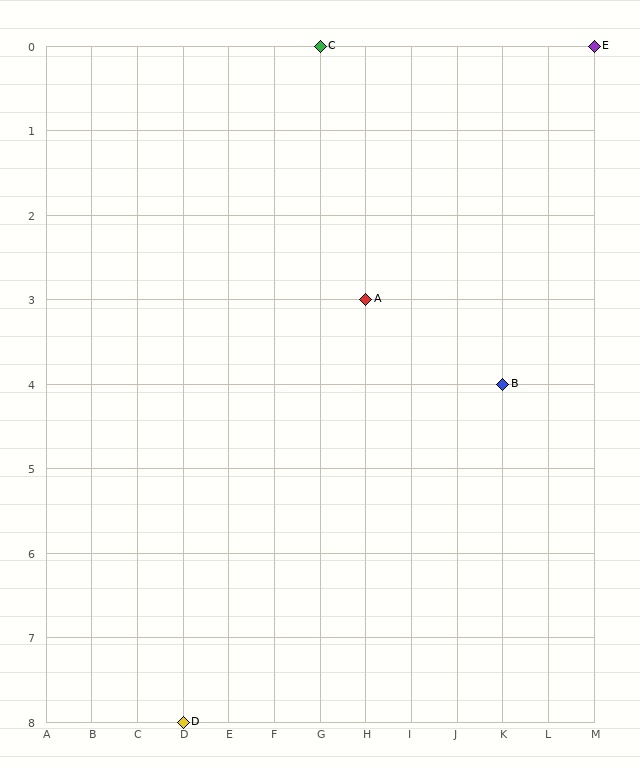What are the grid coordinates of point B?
Point B is at grid coordinates (K, 4).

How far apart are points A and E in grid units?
Points A and E are 5 columns and 3 rows apart (about 5.8 grid units diagonally).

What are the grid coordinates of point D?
Point D is at grid coordinates (D, 8).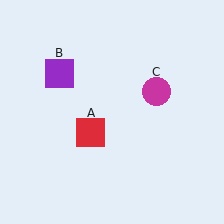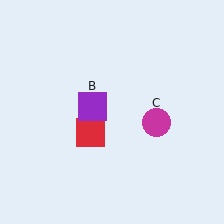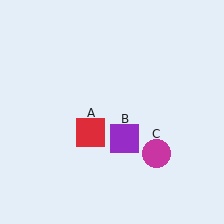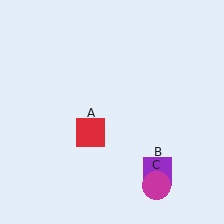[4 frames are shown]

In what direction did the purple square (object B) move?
The purple square (object B) moved down and to the right.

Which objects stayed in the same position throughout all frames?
Red square (object A) remained stationary.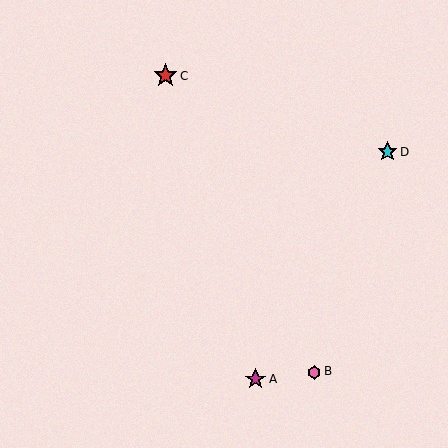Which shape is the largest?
The red star (labeled C) is the largest.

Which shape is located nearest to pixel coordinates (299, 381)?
The pink hexagon (labeled B) at (314, 372) is nearest to that location.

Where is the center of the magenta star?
The center of the magenta star is at (255, 379).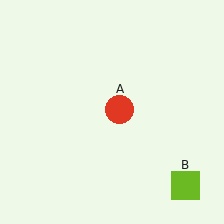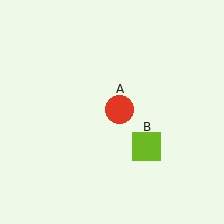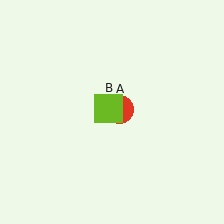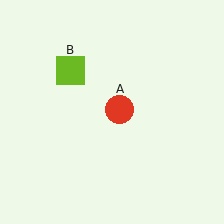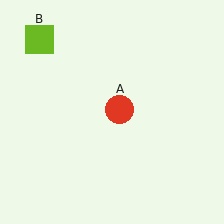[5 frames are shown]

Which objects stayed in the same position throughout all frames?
Red circle (object A) remained stationary.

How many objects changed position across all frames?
1 object changed position: lime square (object B).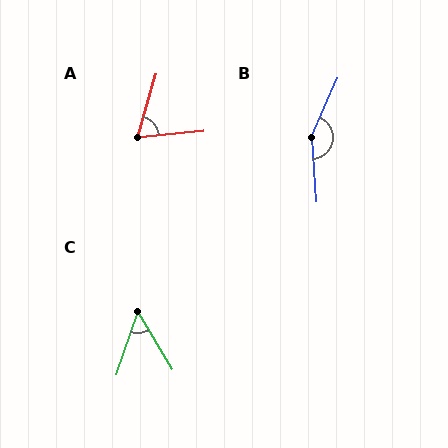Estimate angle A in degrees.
Approximately 68 degrees.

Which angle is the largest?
B, at approximately 152 degrees.